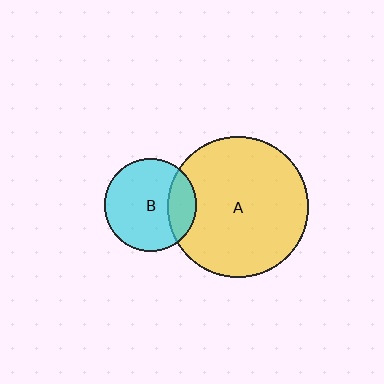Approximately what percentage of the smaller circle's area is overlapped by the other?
Approximately 20%.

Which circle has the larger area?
Circle A (yellow).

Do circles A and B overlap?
Yes.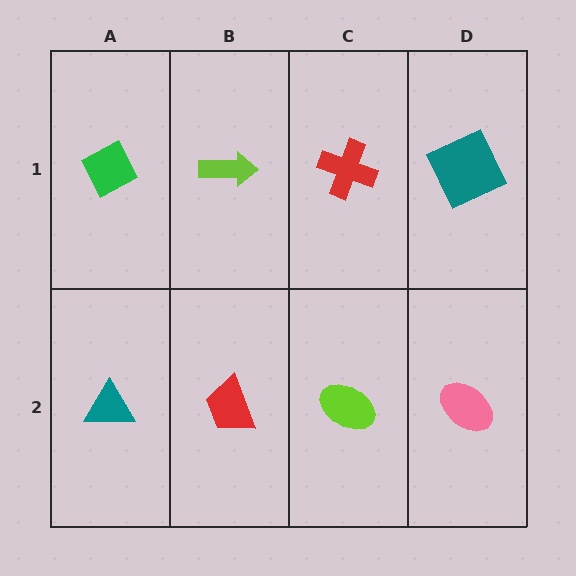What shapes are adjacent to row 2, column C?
A red cross (row 1, column C), a red trapezoid (row 2, column B), a pink ellipse (row 2, column D).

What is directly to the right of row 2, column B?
A lime ellipse.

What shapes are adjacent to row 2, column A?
A green diamond (row 1, column A), a red trapezoid (row 2, column B).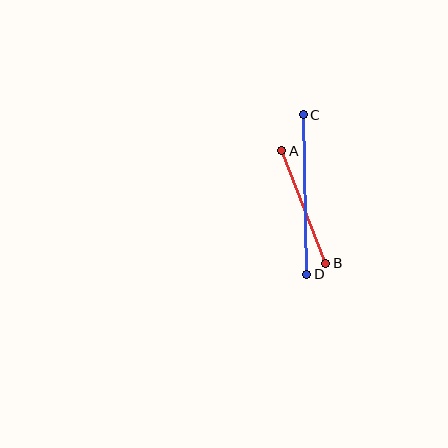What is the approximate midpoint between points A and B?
The midpoint is at approximately (304, 207) pixels.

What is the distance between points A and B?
The distance is approximately 121 pixels.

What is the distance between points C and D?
The distance is approximately 160 pixels.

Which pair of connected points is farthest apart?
Points C and D are farthest apart.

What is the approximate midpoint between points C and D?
The midpoint is at approximately (305, 194) pixels.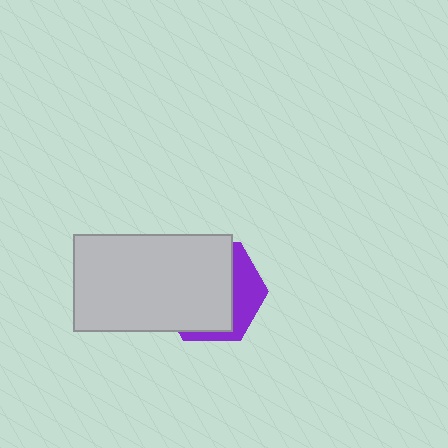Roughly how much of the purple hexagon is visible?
A small part of it is visible (roughly 31%).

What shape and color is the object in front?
The object in front is a light gray rectangle.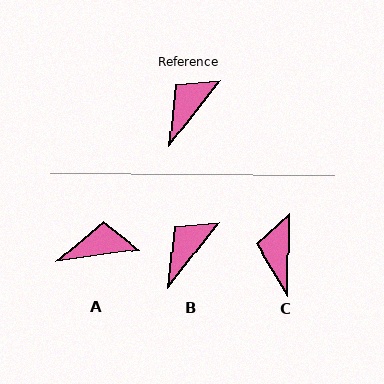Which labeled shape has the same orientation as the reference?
B.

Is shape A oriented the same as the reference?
No, it is off by about 44 degrees.